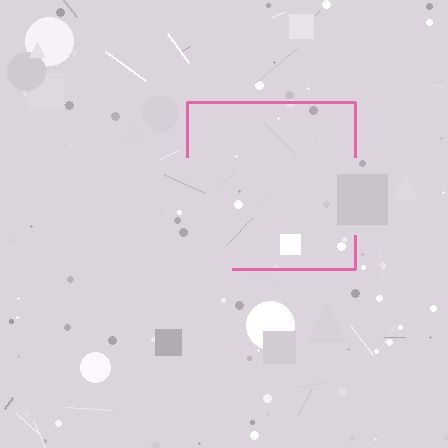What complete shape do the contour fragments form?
The contour fragments form a square.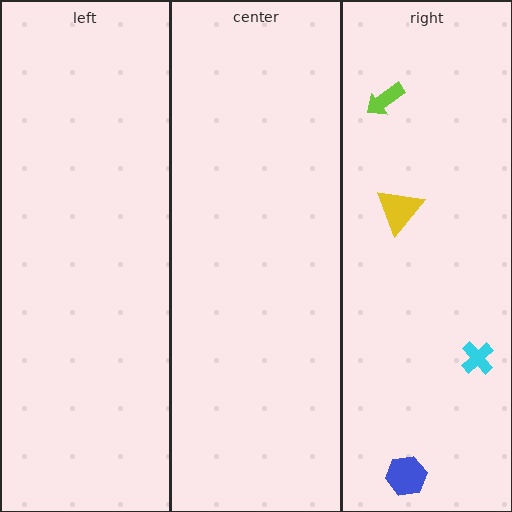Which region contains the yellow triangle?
The right region.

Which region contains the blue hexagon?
The right region.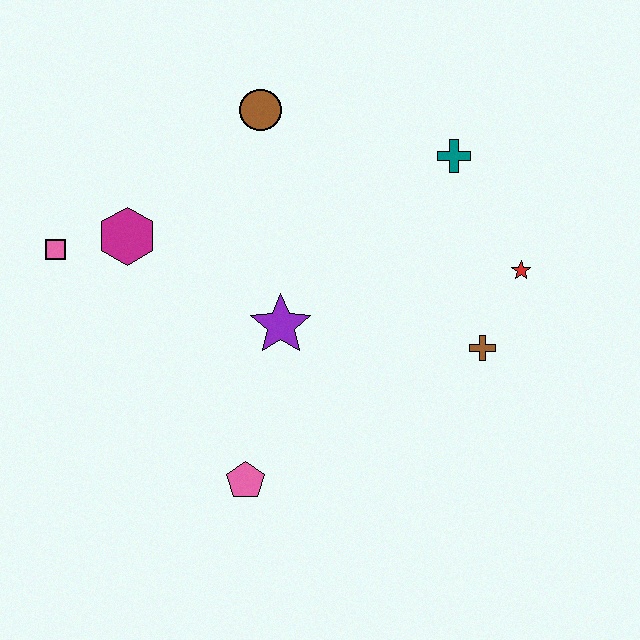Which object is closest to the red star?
The brown cross is closest to the red star.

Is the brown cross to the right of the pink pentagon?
Yes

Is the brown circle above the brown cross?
Yes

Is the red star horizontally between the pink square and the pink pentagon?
No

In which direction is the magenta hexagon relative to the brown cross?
The magenta hexagon is to the left of the brown cross.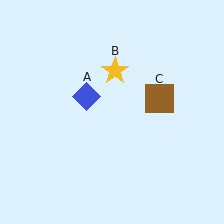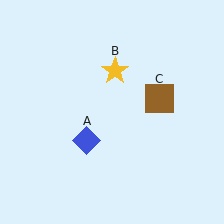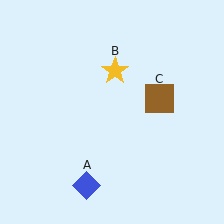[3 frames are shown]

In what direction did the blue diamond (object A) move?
The blue diamond (object A) moved down.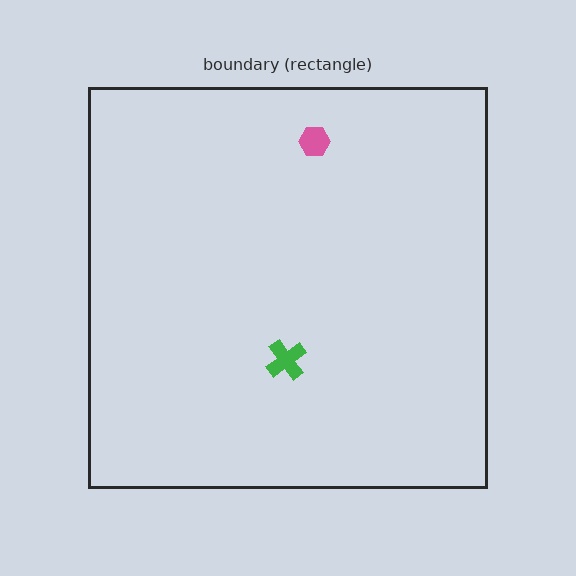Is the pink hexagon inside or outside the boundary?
Inside.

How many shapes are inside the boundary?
2 inside, 0 outside.